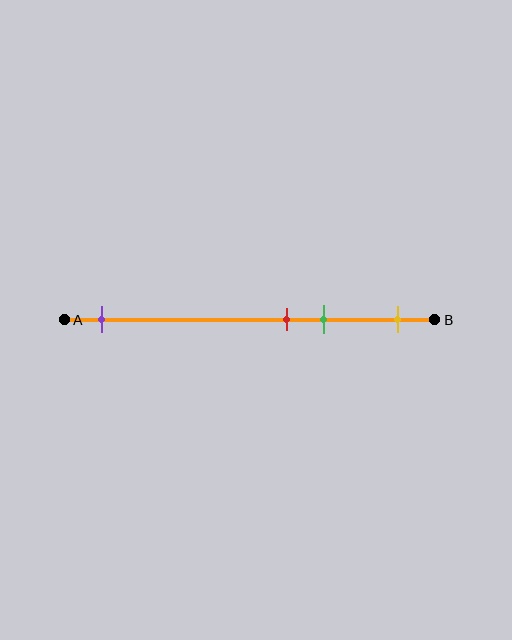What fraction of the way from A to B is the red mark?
The red mark is approximately 60% (0.6) of the way from A to B.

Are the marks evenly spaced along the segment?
No, the marks are not evenly spaced.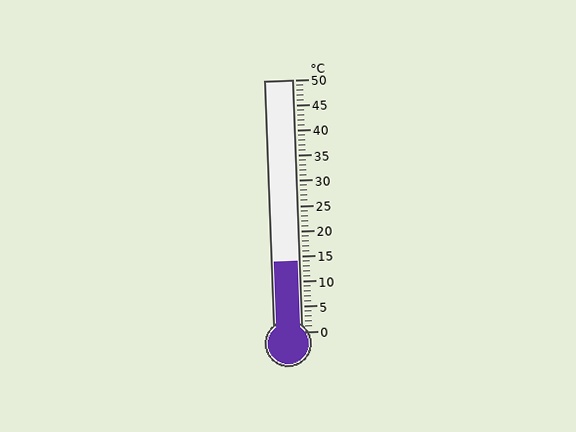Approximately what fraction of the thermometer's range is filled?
The thermometer is filled to approximately 30% of its range.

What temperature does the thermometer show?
The thermometer shows approximately 14°C.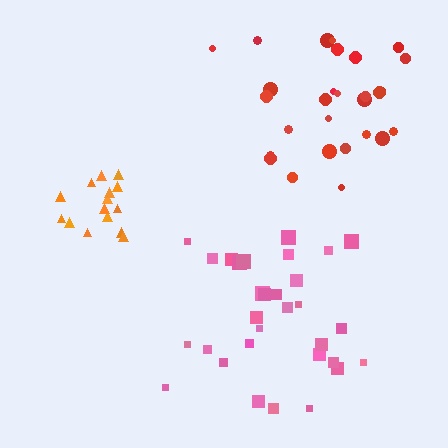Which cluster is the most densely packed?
Orange.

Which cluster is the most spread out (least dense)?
Pink.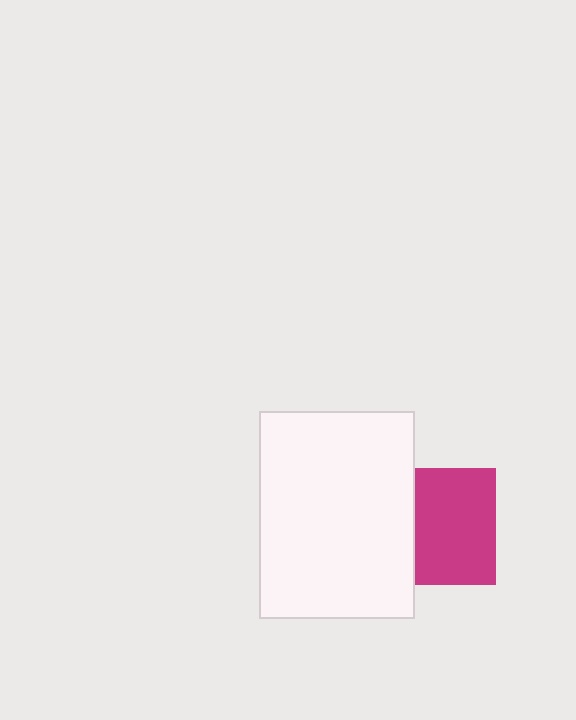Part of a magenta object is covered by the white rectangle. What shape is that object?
It is a square.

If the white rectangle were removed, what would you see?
You would see the complete magenta square.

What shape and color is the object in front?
The object in front is a white rectangle.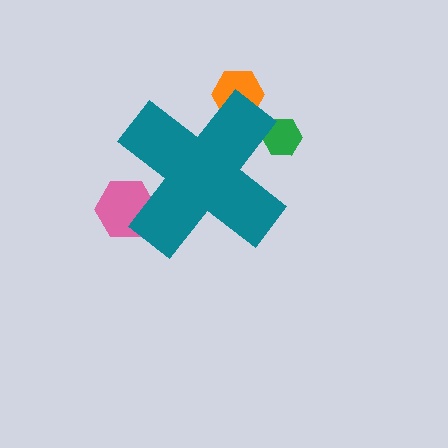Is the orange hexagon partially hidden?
Yes, the orange hexagon is partially hidden behind the teal cross.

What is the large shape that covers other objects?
A teal cross.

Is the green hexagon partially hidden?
Yes, the green hexagon is partially hidden behind the teal cross.